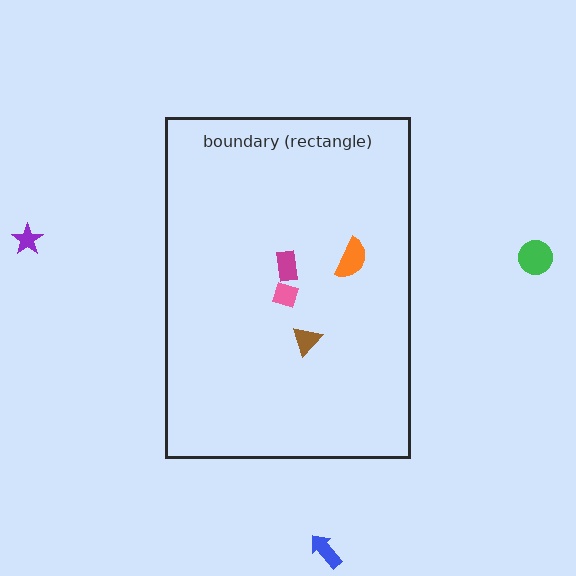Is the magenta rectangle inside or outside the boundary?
Inside.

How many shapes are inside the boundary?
4 inside, 3 outside.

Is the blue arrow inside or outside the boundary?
Outside.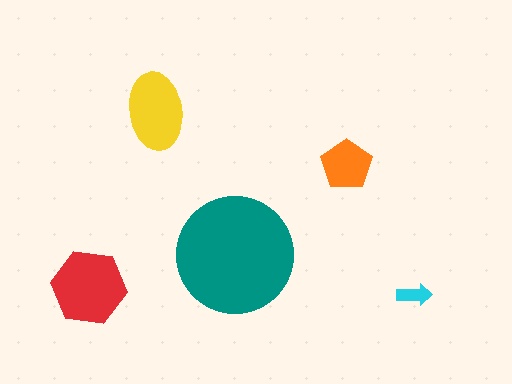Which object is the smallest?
The cyan arrow.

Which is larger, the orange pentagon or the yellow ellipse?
The yellow ellipse.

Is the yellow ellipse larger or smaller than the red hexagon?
Smaller.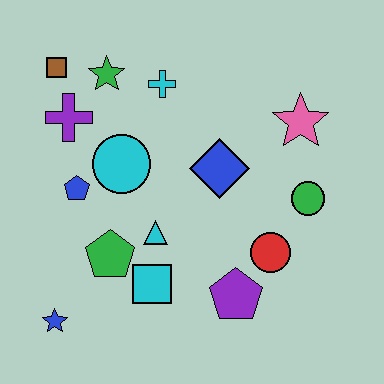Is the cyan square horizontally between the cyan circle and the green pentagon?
No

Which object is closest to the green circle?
The red circle is closest to the green circle.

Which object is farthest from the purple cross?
The green circle is farthest from the purple cross.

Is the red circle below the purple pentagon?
No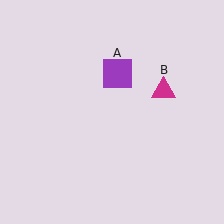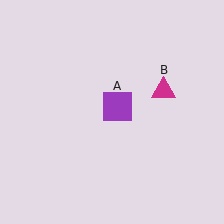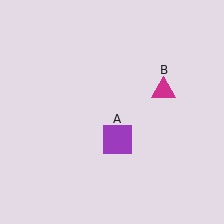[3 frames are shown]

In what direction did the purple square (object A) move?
The purple square (object A) moved down.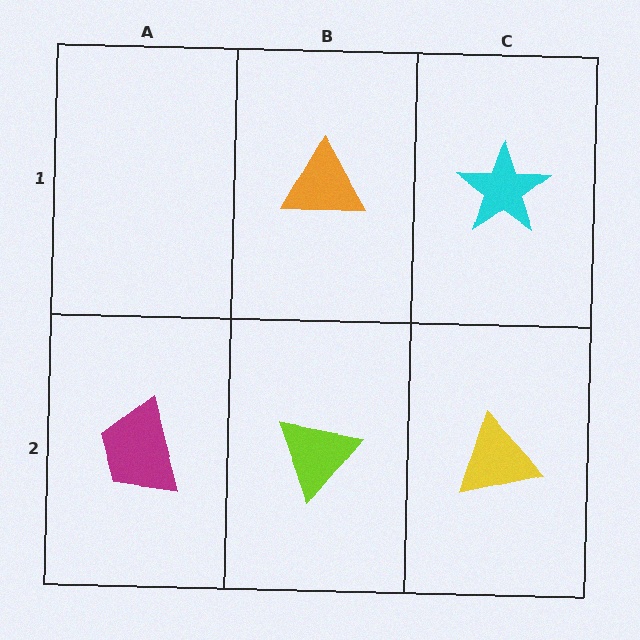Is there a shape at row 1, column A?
No, that cell is empty.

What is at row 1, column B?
An orange triangle.